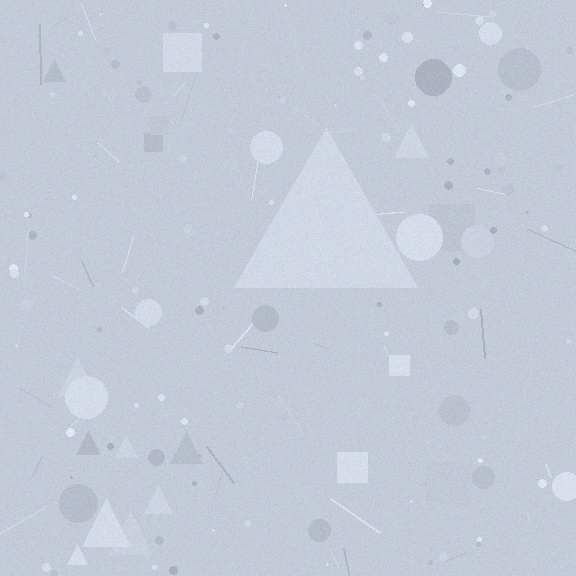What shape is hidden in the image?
A triangle is hidden in the image.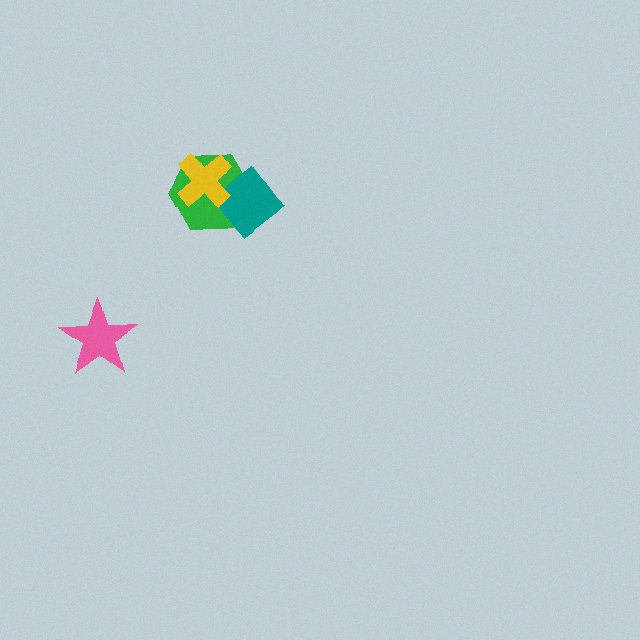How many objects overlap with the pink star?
0 objects overlap with the pink star.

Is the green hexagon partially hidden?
Yes, it is partially covered by another shape.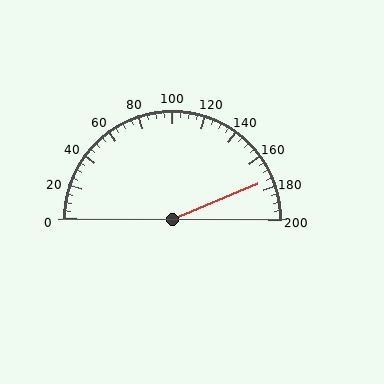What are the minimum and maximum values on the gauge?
The gauge ranges from 0 to 200.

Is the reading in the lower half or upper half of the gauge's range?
The reading is in the upper half of the range (0 to 200).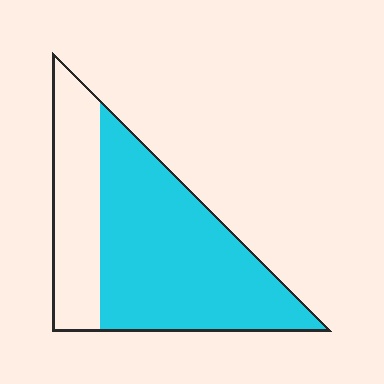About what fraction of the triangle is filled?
About two thirds (2/3).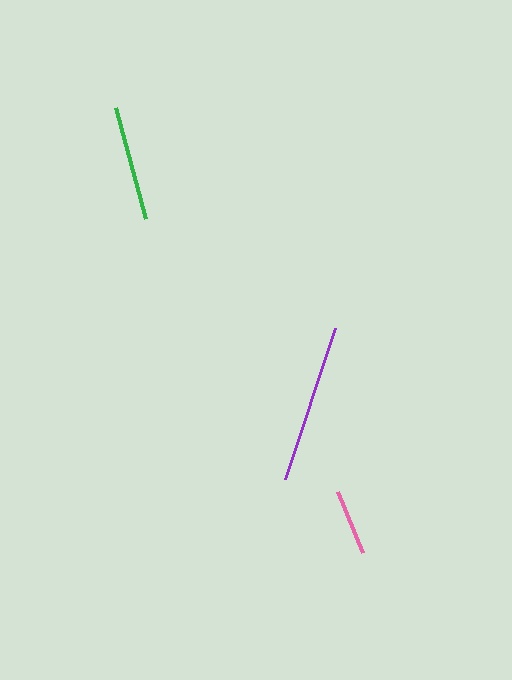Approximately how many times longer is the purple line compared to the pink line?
The purple line is approximately 2.4 times the length of the pink line.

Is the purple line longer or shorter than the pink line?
The purple line is longer than the pink line.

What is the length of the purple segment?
The purple segment is approximately 159 pixels long.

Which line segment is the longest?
The purple line is the longest at approximately 159 pixels.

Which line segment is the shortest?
The pink line is the shortest at approximately 66 pixels.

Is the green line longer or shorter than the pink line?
The green line is longer than the pink line.